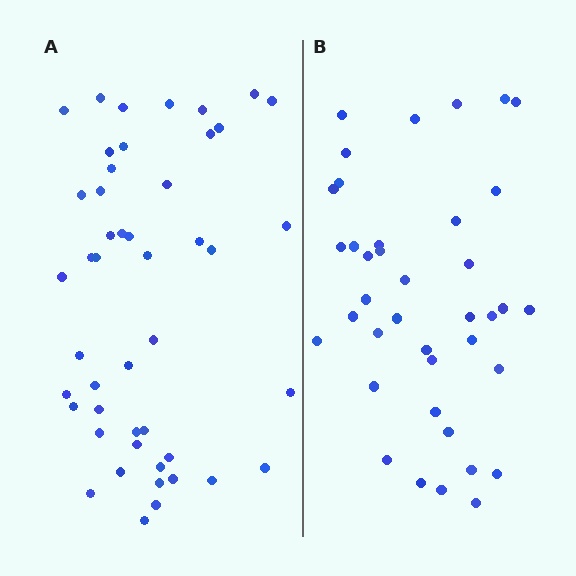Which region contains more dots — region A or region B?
Region A (the left region) has more dots.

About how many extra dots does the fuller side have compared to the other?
Region A has roughly 8 or so more dots than region B.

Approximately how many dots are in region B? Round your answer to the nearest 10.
About 40 dots. (The exact count is 39, which rounds to 40.)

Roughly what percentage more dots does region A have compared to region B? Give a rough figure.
About 20% more.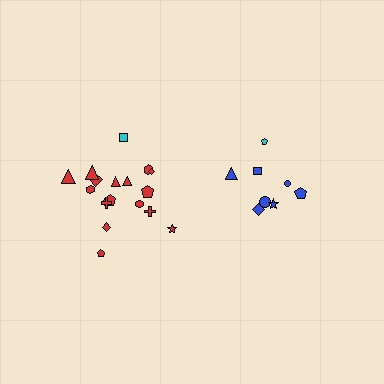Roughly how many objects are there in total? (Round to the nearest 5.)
Roughly 25 objects in total.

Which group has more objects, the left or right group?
The left group.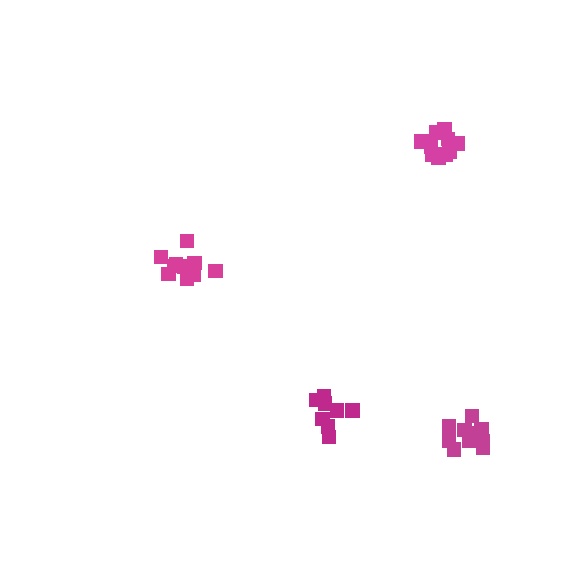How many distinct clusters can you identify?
There are 4 distinct clusters.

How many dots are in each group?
Group 1: 11 dots, Group 2: 11 dots, Group 3: 8 dots, Group 4: 11 dots (41 total).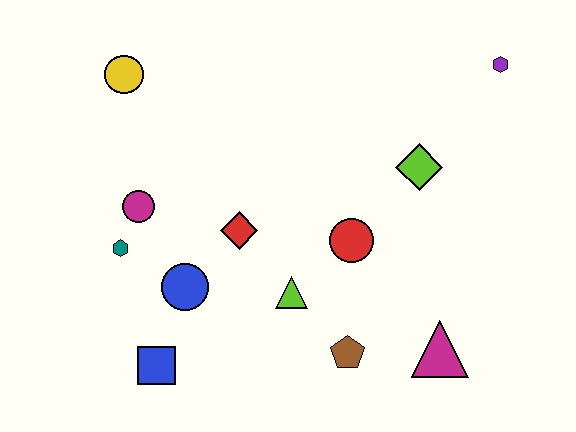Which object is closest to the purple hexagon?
The lime diamond is closest to the purple hexagon.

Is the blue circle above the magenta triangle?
Yes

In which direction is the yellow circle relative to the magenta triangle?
The yellow circle is to the left of the magenta triangle.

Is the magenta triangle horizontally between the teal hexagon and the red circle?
No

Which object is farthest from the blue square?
The purple hexagon is farthest from the blue square.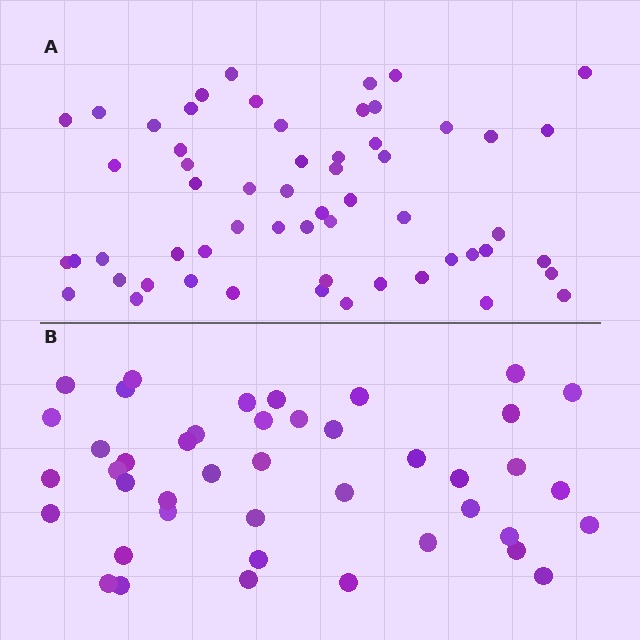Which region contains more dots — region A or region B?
Region A (the top region) has more dots.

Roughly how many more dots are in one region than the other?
Region A has approximately 15 more dots than region B.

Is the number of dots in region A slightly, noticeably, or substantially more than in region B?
Region A has noticeably more, but not dramatically so. The ratio is roughly 1.3 to 1.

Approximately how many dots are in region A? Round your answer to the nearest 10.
About 60 dots. (The exact count is 58, which rounds to 60.)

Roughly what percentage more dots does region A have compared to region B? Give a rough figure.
About 35% more.